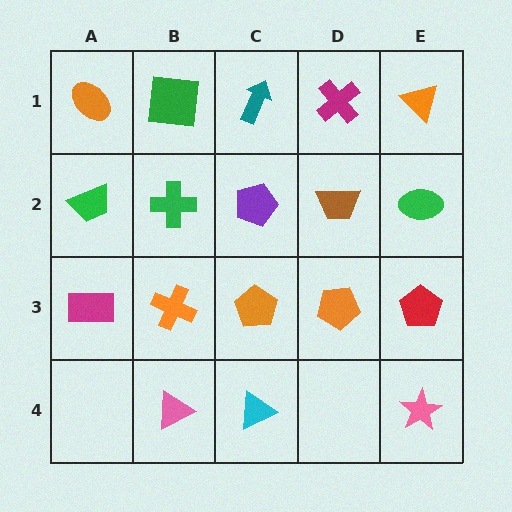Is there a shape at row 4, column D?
No, that cell is empty.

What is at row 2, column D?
A brown trapezoid.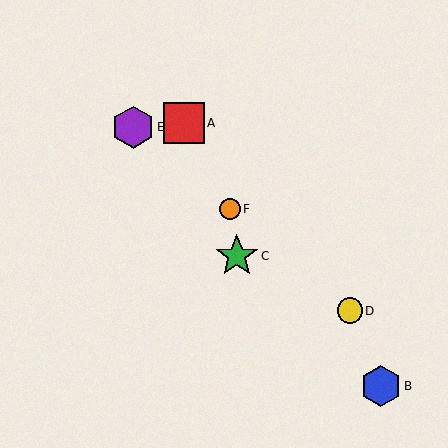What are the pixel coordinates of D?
Object D is at (350, 311).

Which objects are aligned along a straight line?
Objects D, E, F are aligned along a straight line.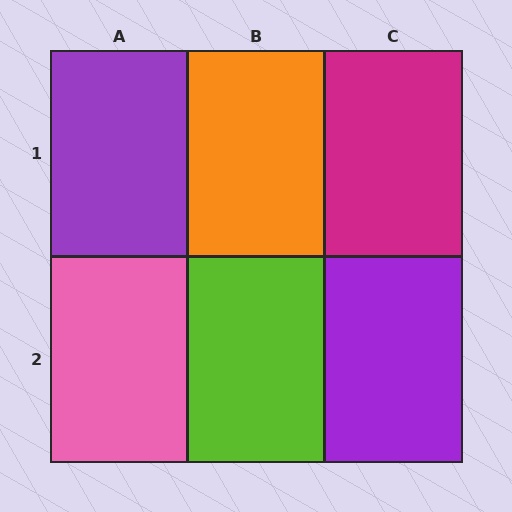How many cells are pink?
1 cell is pink.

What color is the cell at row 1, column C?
Magenta.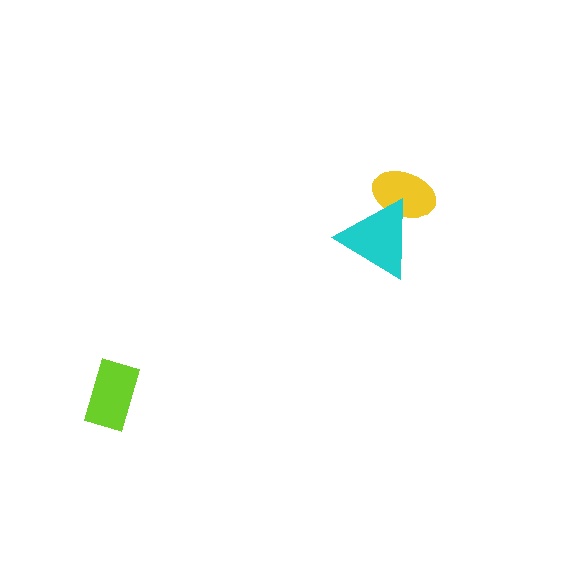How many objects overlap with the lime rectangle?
0 objects overlap with the lime rectangle.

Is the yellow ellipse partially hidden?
Yes, it is partially covered by another shape.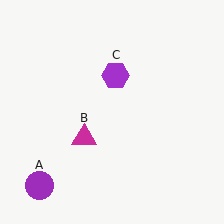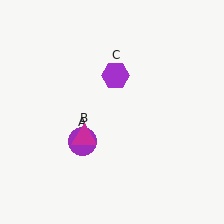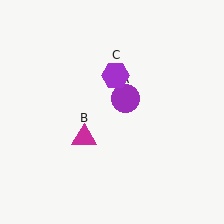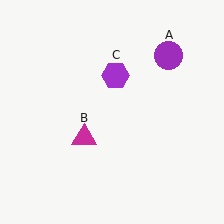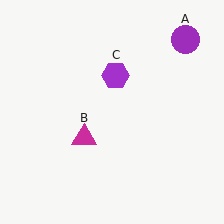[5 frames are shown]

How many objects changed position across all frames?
1 object changed position: purple circle (object A).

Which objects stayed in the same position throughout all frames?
Magenta triangle (object B) and purple hexagon (object C) remained stationary.